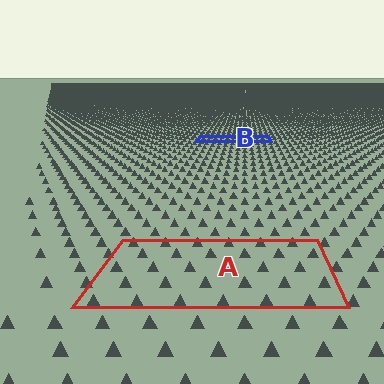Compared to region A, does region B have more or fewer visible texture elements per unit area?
Region B has more texture elements per unit area — they are packed more densely because it is farther away.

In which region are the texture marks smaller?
The texture marks are smaller in region B, because it is farther away.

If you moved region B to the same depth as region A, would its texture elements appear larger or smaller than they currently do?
They would appear larger. At a closer depth, the same texture elements are projected at a bigger on-screen size.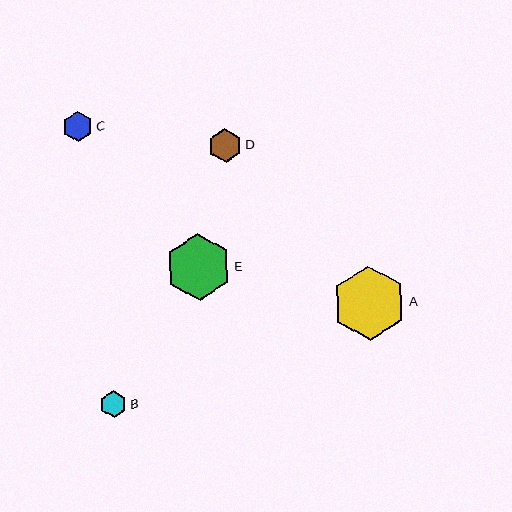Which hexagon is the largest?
Hexagon A is the largest with a size of approximately 74 pixels.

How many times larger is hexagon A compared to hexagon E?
Hexagon A is approximately 1.1 times the size of hexagon E.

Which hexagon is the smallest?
Hexagon B is the smallest with a size of approximately 26 pixels.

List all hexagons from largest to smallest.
From largest to smallest: A, E, D, C, B.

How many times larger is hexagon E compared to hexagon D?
Hexagon E is approximately 2.0 times the size of hexagon D.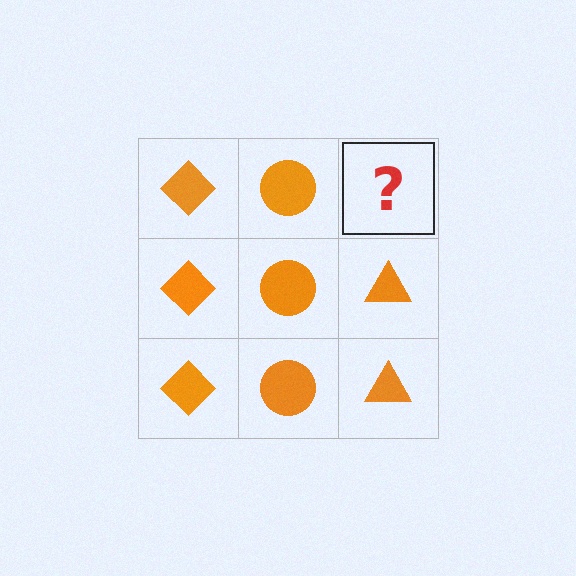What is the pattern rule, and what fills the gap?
The rule is that each column has a consistent shape. The gap should be filled with an orange triangle.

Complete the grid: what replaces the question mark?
The question mark should be replaced with an orange triangle.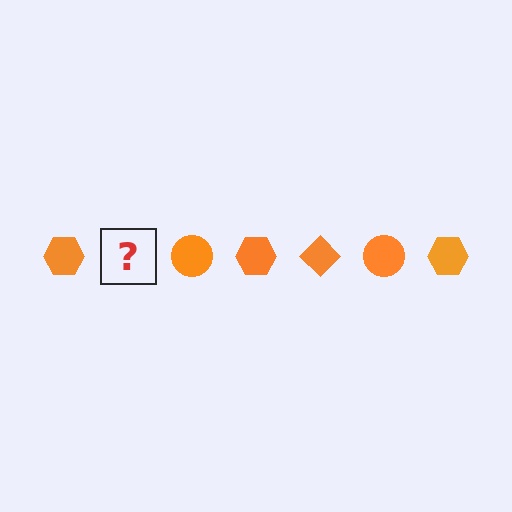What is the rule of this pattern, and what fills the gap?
The rule is that the pattern cycles through hexagon, diamond, circle shapes in orange. The gap should be filled with an orange diamond.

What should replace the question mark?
The question mark should be replaced with an orange diamond.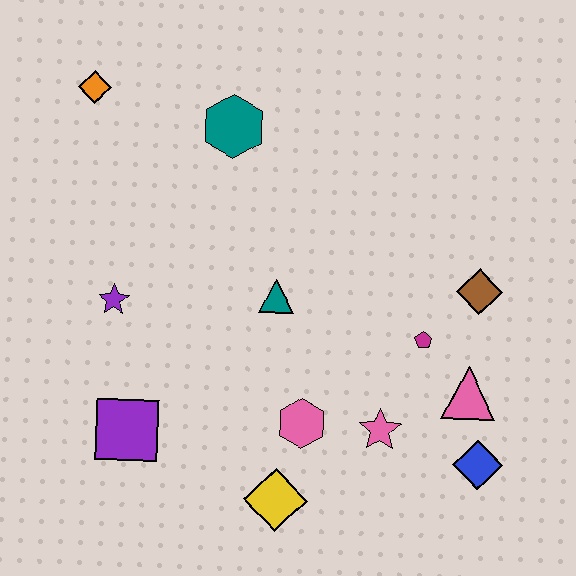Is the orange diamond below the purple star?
No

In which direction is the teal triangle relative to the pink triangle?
The teal triangle is to the left of the pink triangle.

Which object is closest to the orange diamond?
The teal hexagon is closest to the orange diamond.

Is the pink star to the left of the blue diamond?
Yes